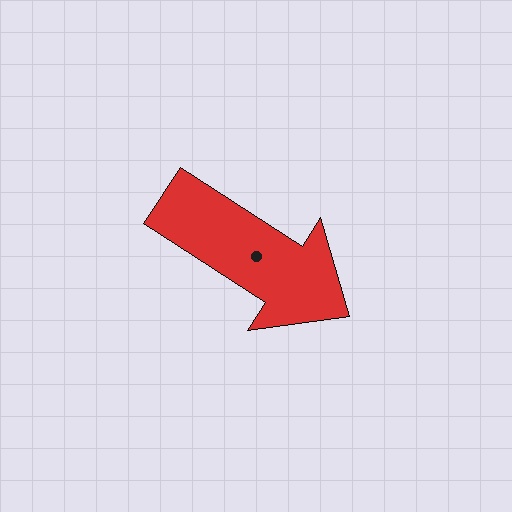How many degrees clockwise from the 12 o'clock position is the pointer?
Approximately 123 degrees.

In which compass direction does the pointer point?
Southeast.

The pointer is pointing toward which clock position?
Roughly 4 o'clock.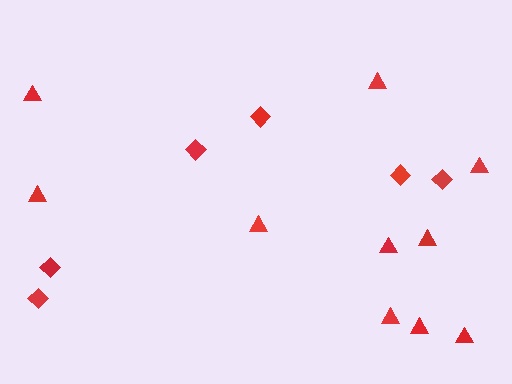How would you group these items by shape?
There are 2 groups: one group of triangles (10) and one group of diamonds (6).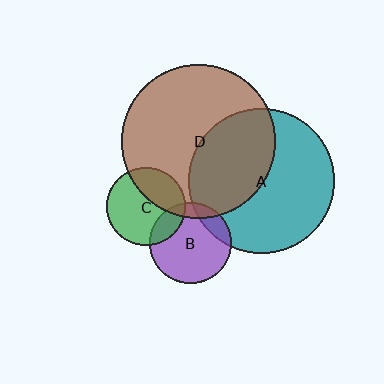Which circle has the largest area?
Circle D (brown).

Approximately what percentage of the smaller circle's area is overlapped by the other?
Approximately 15%.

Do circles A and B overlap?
Yes.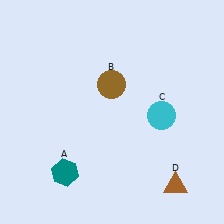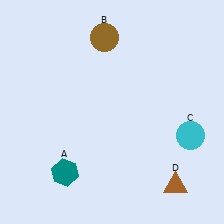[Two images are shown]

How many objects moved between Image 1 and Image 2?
2 objects moved between the two images.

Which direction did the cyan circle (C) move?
The cyan circle (C) moved right.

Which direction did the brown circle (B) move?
The brown circle (B) moved up.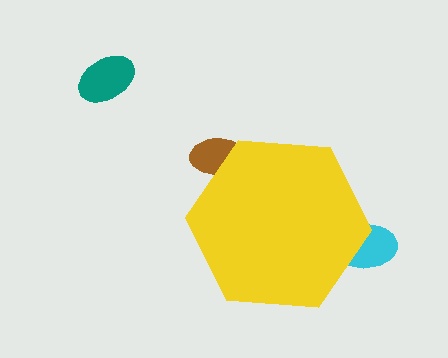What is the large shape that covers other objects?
A yellow hexagon.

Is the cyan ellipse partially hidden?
Yes, the cyan ellipse is partially hidden behind the yellow hexagon.